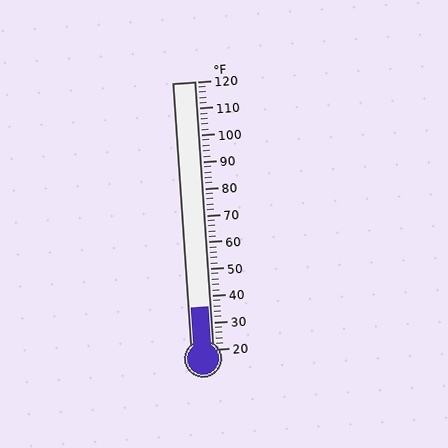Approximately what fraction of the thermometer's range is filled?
The thermometer is filled to approximately 15% of its range.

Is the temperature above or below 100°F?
The temperature is below 100°F.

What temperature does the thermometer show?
The thermometer shows approximately 36°F.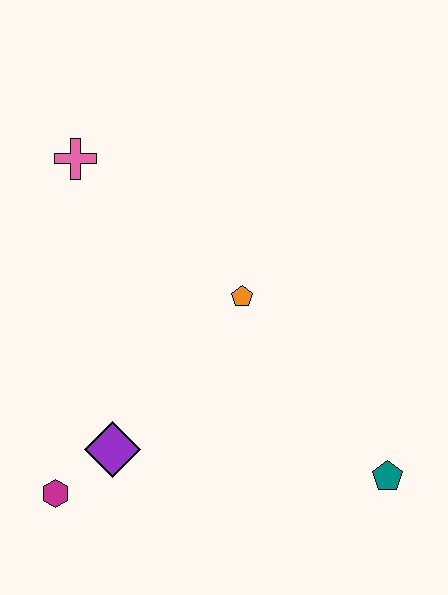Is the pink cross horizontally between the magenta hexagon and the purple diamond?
Yes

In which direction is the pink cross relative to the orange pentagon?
The pink cross is to the left of the orange pentagon.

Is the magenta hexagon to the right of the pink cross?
No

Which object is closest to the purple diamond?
The magenta hexagon is closest to the purple diamond.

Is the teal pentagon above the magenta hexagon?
Yes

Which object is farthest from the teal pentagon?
The pink cross is farthest from the teal pentagon.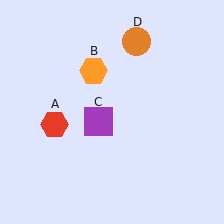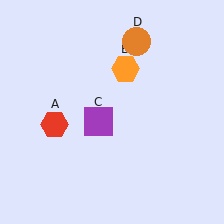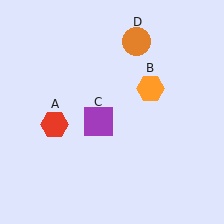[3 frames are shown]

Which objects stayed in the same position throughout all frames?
Red hexagon (object A) and purple square (object C) and orange circle (object D) remained stationary.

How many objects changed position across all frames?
1 object changed position: orange hexagon (object B).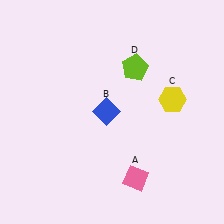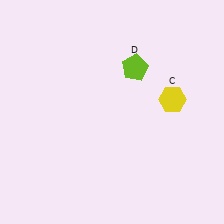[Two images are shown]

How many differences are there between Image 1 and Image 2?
There are 2 differences between the two images.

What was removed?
The pink diamond (A), the blue diamond (B) were removed in Image 2.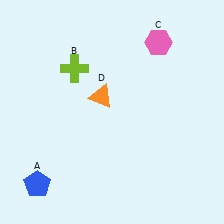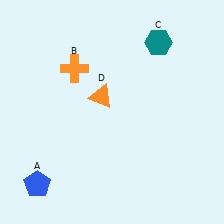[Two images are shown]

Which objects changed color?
B changed from lime to orange. C changed from pink to teal.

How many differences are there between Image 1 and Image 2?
There are 2 differences between the two images.